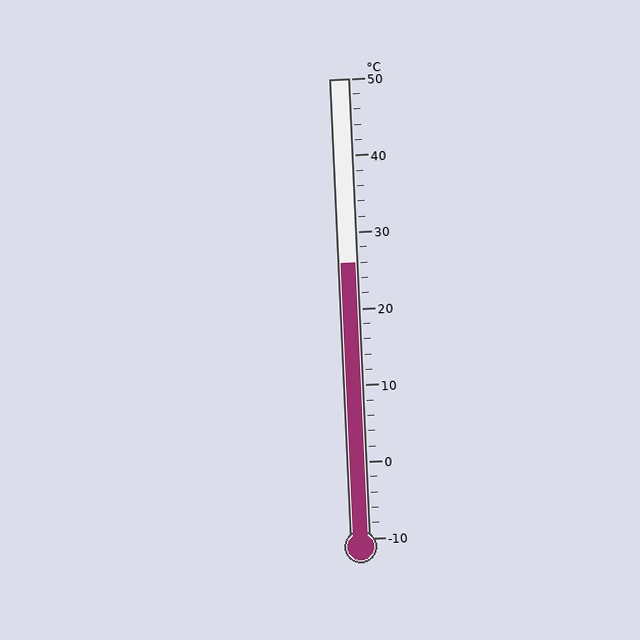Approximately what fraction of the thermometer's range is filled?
The thermometer is filled to approximately 60% of its range.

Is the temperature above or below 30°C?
The temperature is below 30°C.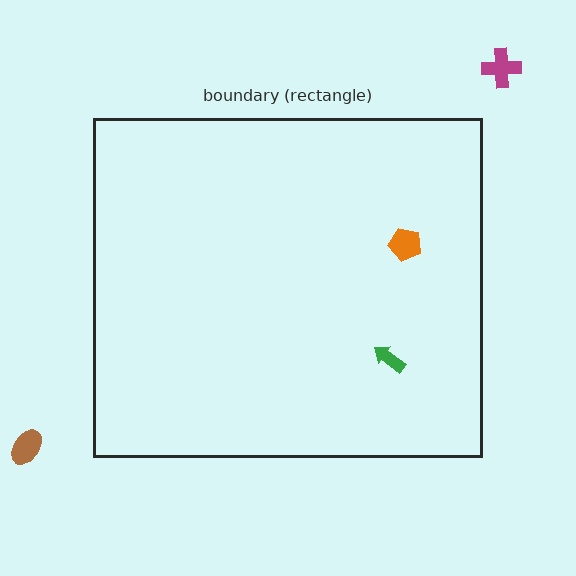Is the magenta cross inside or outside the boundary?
Outside.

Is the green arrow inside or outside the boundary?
Inside.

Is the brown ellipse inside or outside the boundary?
Outside.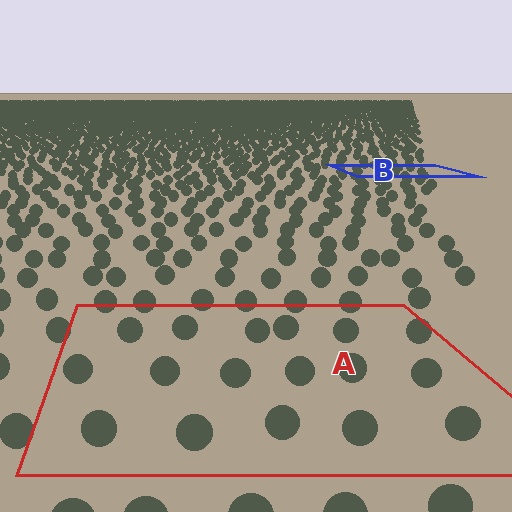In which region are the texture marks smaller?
The texture marks are smaller in region B, because it is farther away.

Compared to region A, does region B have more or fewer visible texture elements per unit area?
Region B has more texture elements per unit area — they are packed more densely because it is farther away.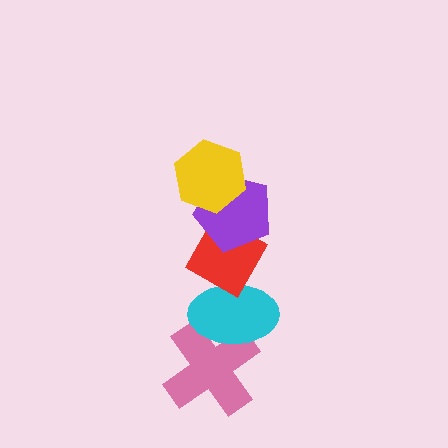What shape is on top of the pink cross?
The cyan ellipse is on top of the pink cross.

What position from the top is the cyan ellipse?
The cyan ellipse is 4th from the top.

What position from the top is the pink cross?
The pink cross is 5th from the top.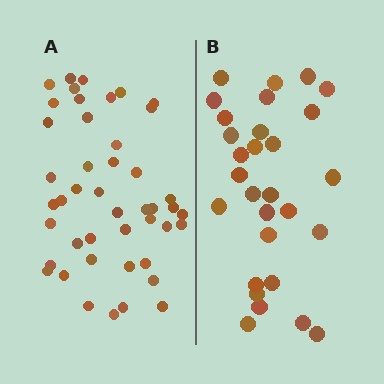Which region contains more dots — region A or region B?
Region A (the left region) has more dots.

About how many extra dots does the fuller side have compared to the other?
Region A has approximately 15 more dots than region B.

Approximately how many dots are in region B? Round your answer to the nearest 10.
About 30 dots. (The exact count is 29, which rounds to 30.)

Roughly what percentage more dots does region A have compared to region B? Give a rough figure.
About 55% more.